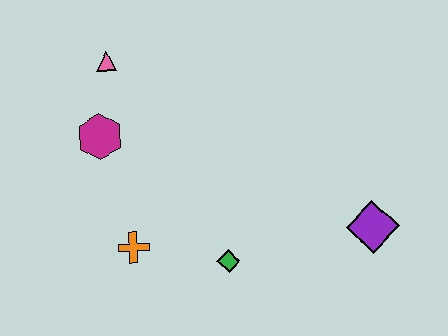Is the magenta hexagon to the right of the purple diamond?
No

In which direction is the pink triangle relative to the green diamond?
The pink triangle is above the green diamond.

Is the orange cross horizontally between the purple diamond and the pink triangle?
Yes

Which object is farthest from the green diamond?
The pink triangle is farthest from the green diamond.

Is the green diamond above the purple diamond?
No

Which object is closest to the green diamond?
The orange cross is closest to the green diamond.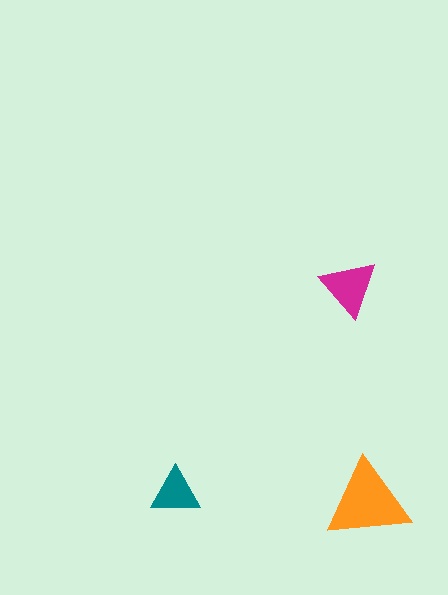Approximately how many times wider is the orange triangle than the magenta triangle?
About 1.5 times wider.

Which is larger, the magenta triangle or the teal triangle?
The magenta one.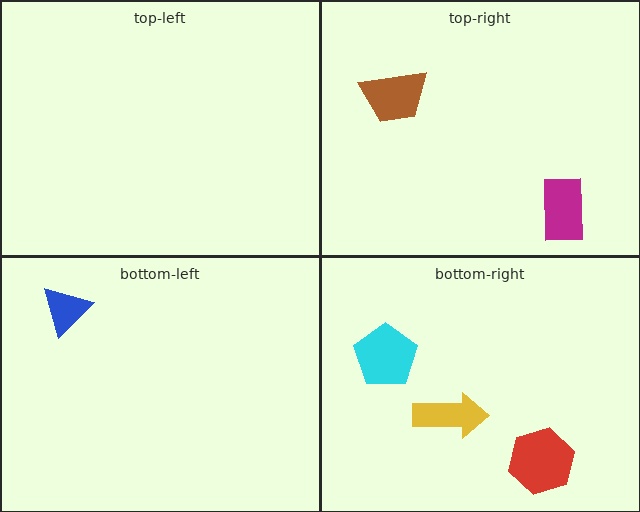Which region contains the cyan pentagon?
The bottom-right region.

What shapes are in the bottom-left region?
The blue triangle.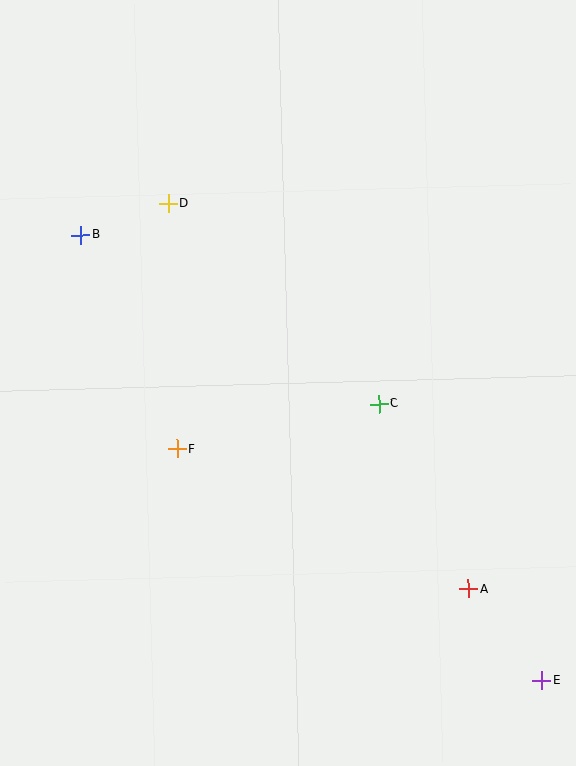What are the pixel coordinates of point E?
Point E is at (542, 680).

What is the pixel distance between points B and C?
The distance between B and C is 343 pixels.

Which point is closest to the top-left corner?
Point B is closest to the top-left corner.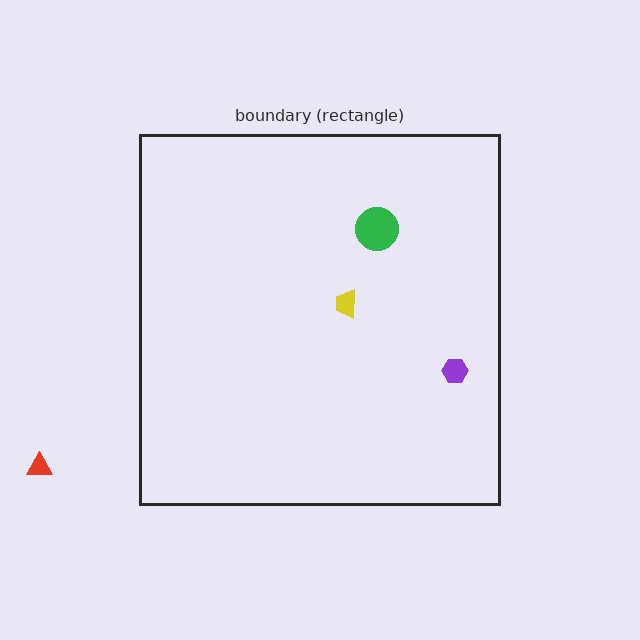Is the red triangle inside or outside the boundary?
Outside.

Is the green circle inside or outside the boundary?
Inside.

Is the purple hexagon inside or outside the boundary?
Inside.